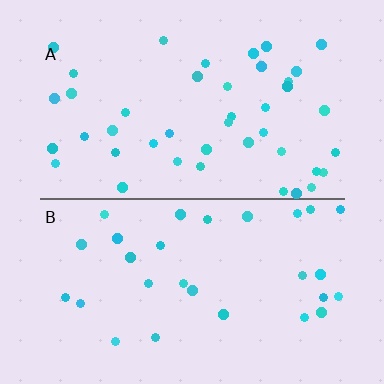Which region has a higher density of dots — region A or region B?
A (the top).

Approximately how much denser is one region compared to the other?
Approximately 1.5× — region A over region B.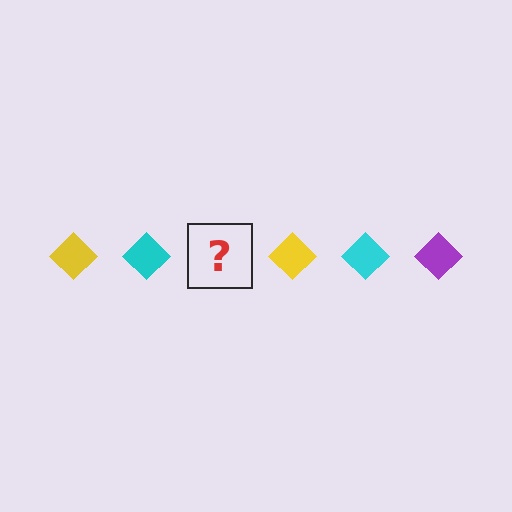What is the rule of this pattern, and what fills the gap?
The rule is that the pattern cycles through yellow, cyan, purple diamonds. The gap should be filled with a purple diamond.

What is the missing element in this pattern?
The missing element is a purple diamond.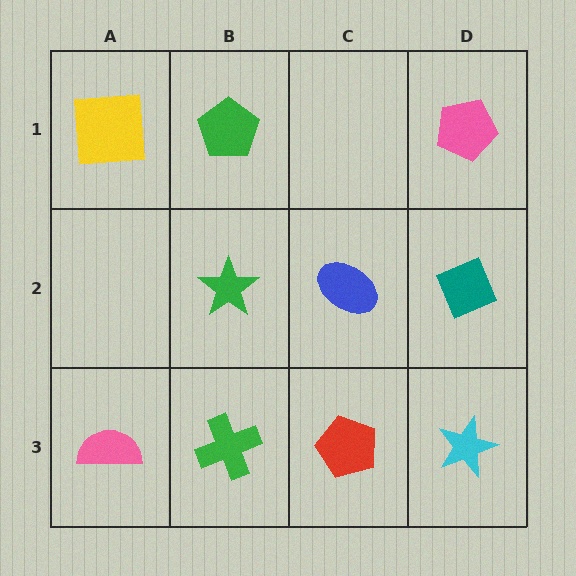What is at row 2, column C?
A blue ellipse.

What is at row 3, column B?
A green cross.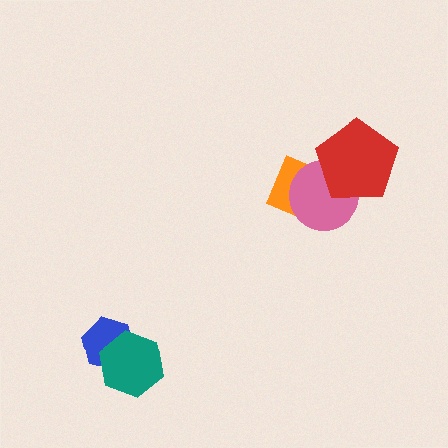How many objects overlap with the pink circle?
2 objects overlap with the pink circle.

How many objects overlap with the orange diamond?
2 objects overlap with the orange diamond.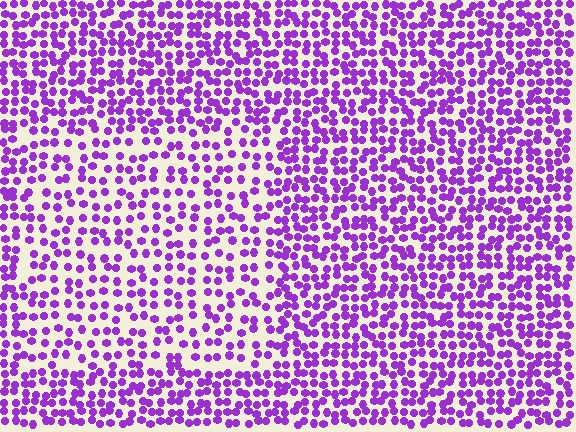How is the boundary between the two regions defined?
The boundary is defined by a change in element density (approximately 1.6x ratio). All elements are the same color, size, and shape.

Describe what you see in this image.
The image contains small purple elements arranged at two different densities. A rectangle-shaped region is visible where the elements are less densely packed than the surrounding area.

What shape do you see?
I see a rectangle.